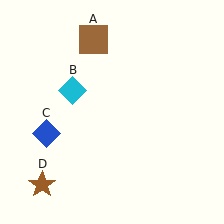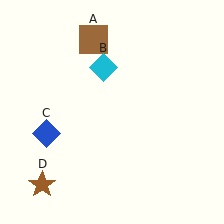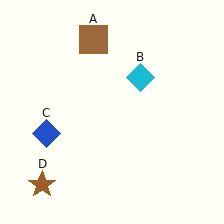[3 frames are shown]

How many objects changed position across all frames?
1 object changed position: cyan diamond (object B).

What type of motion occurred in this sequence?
The cyan diamond (object B) rotated clockwise around the center of the scene.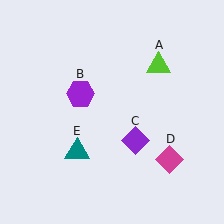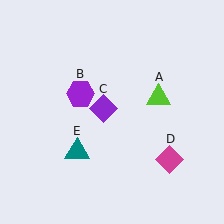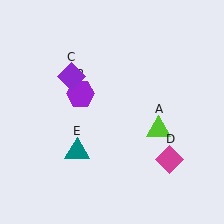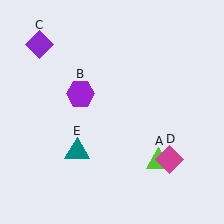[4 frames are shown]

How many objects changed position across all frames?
2 objects changed position: lime triangle (object A), purple diamond (object C).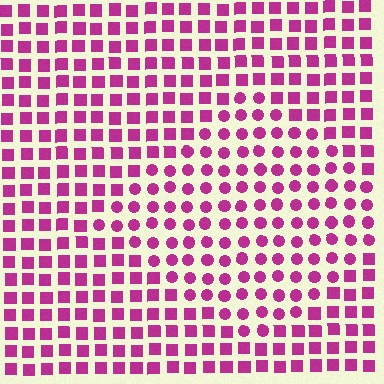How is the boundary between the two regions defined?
The boundary is defined by a change in element shape: circles inside vs. squares outside. All elements share the same color and spacing.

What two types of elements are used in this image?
The image uses circles inside the diamond region and squares outside it.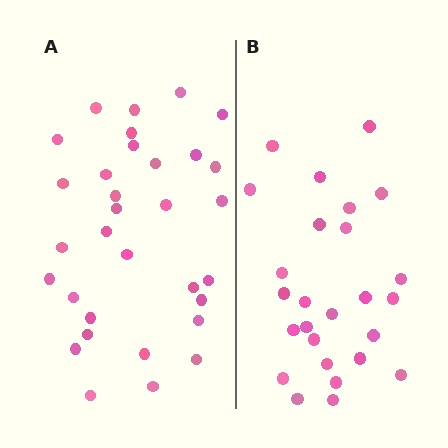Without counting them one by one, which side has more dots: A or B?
Region A (the left region) has more dots.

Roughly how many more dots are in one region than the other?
Region A has about 6 more dots than region B.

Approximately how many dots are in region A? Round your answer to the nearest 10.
About 30 dots. (The exact count is 32, which rounds to 30.)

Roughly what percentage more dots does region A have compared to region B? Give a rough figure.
About 25% more.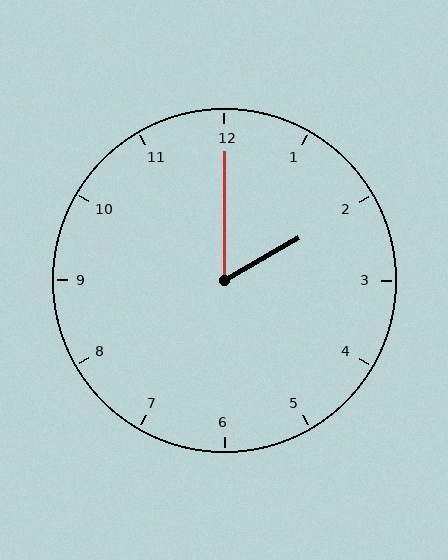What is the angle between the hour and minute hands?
Approximately 60 degrees.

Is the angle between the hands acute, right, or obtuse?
It is acute.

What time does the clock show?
2:00.